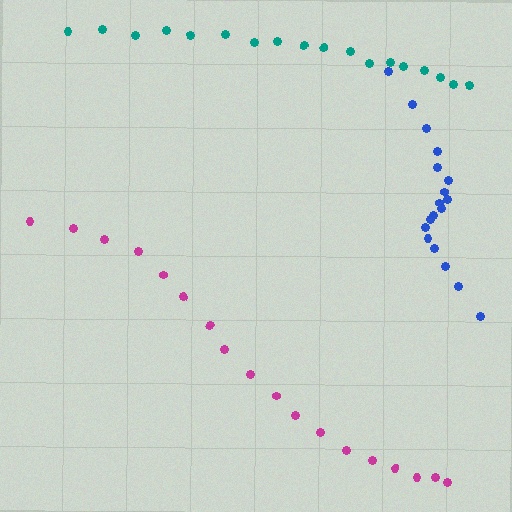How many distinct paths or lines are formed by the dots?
There are 3 distinct paths.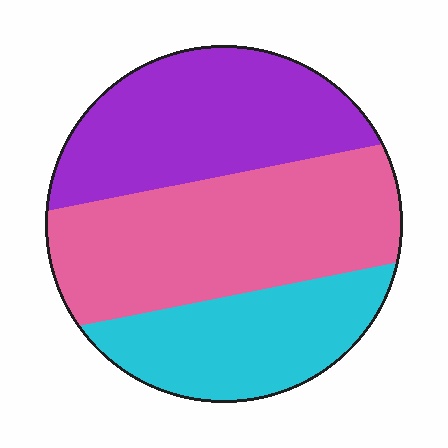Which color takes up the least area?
Cyan, at roughly 25%.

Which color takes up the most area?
Pink, at roughly 40%.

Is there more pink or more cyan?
Pink.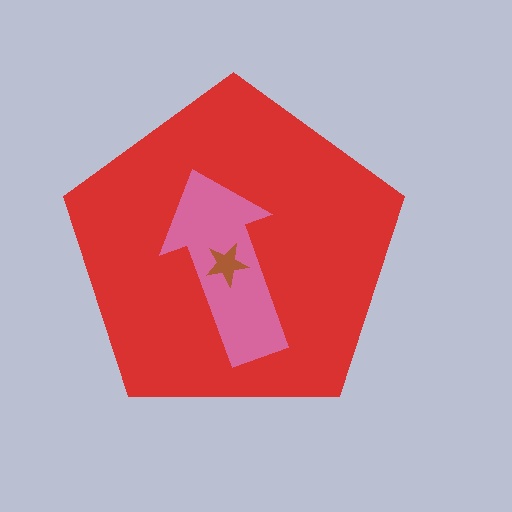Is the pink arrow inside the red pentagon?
Yes.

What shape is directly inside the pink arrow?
The brown star.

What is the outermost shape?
The red pentagon.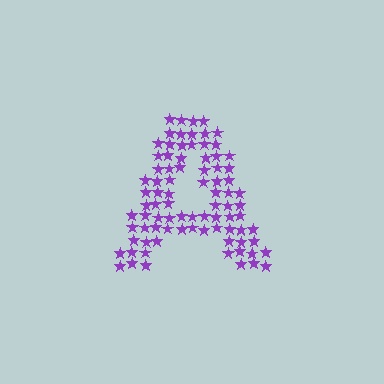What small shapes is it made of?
It is made of small stars.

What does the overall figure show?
The overall figure shows the letter A.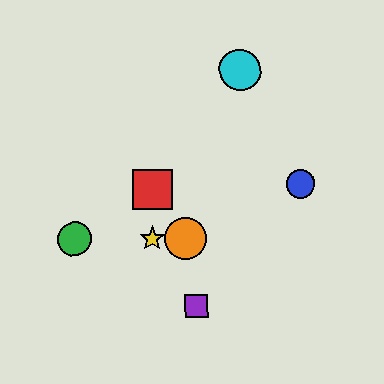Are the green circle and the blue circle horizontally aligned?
No, the green circle is at y≈239 and the blue circle is at y≈183.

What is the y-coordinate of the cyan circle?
The cyan circle is at y≈70.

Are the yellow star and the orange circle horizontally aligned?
Yes, both are at y≈239.